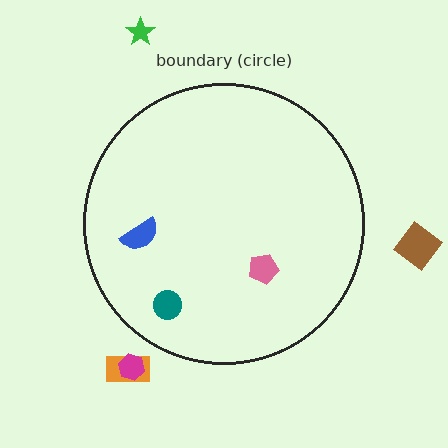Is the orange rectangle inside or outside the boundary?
Outside.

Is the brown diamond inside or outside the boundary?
Outside.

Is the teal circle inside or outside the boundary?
Inside.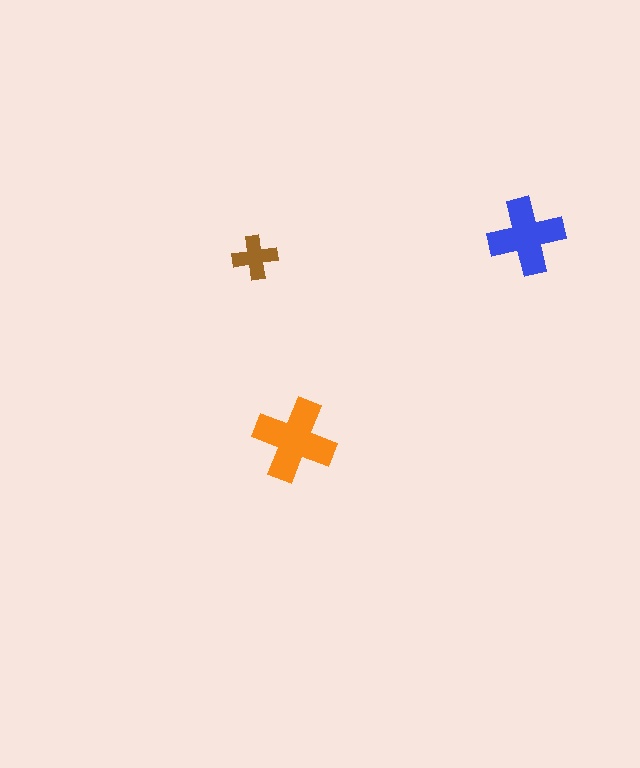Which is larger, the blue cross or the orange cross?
The orange one.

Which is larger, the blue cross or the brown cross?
The blue one.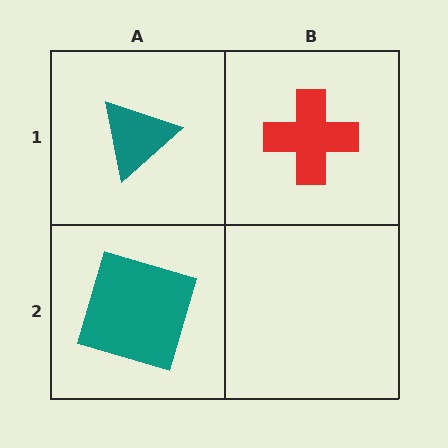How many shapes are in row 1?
2 shapes.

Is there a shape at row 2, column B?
No, that cell is empty.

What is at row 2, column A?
A teal square.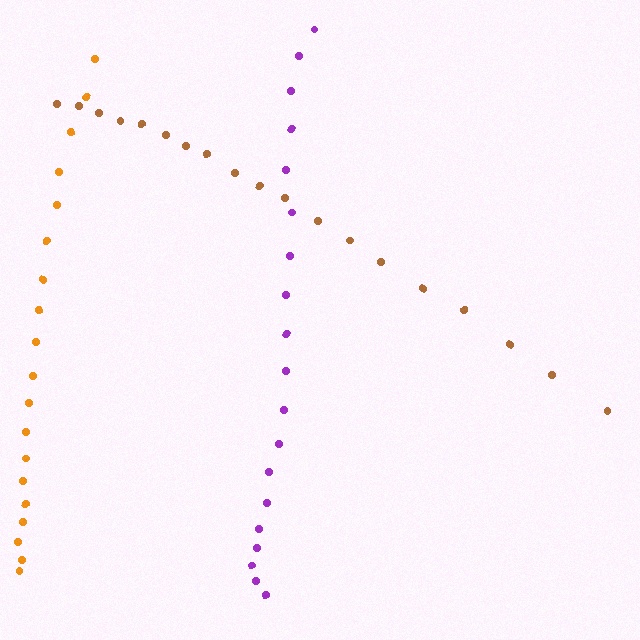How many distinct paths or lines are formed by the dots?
There are 3 distinct paths.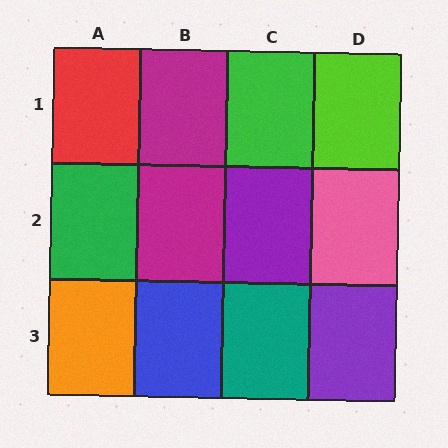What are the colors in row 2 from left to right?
Green, magenta, purple, pink.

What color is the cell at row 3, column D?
Purple.